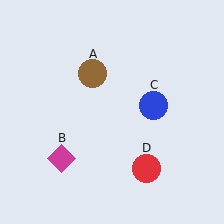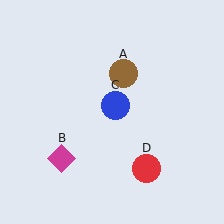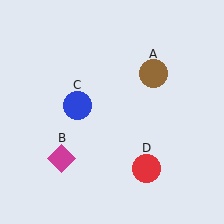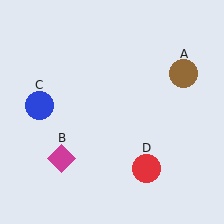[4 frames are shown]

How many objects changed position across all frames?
2 objects changed position: brown circle (object A), blue circle (object C).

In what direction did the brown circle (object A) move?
The brown circle (object A) moved right.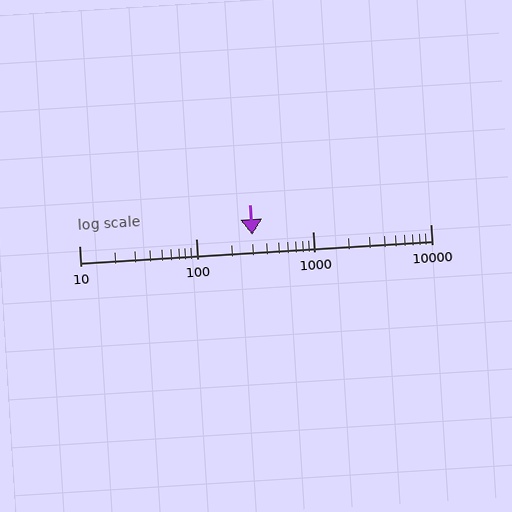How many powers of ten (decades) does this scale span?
The scale spans 3 decades, from 10 to 10000.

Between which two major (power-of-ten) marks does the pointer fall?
The pointer is between 100 and 1000.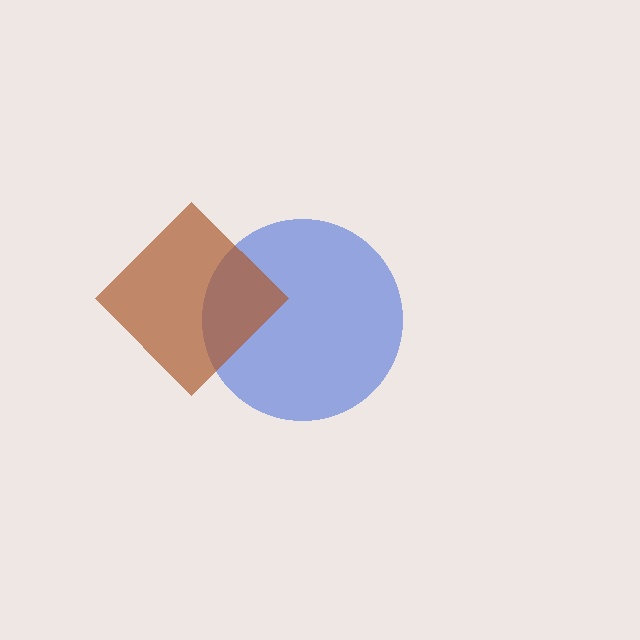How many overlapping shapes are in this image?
There are 2 overlapping shapes in the image.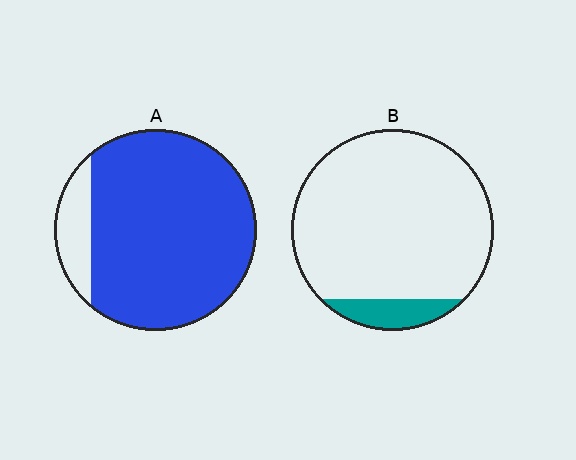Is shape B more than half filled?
No.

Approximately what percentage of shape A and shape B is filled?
A is approximately 90% and B is approximately 10%.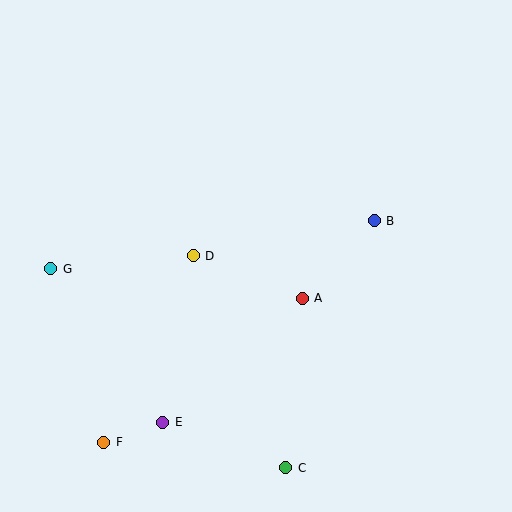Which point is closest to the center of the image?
Point D at (193, 256) is closest to the center.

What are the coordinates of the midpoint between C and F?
The midpoint between C and F is at (195, 455).